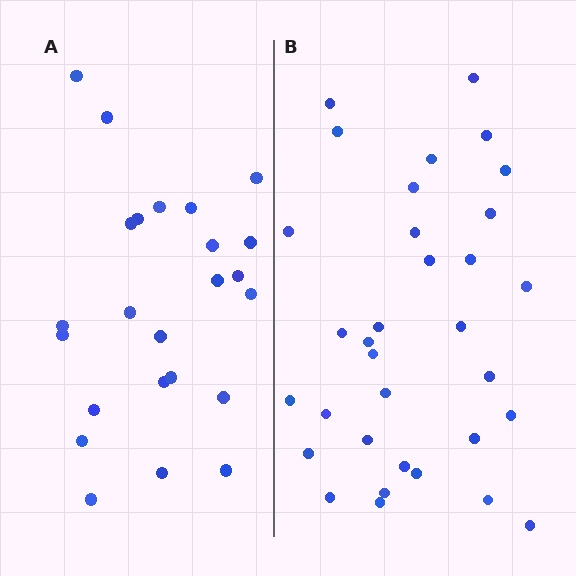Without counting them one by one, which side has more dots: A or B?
Region B (the right region) has more dots.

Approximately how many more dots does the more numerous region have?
Region B has roughly 8 or so more dots than region A.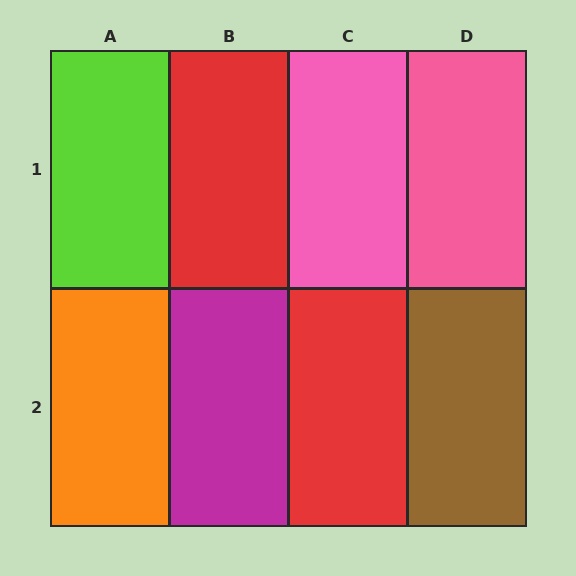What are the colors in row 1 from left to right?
Lime, red, pink, pink.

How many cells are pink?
2 cells are pink.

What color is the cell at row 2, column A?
Orange.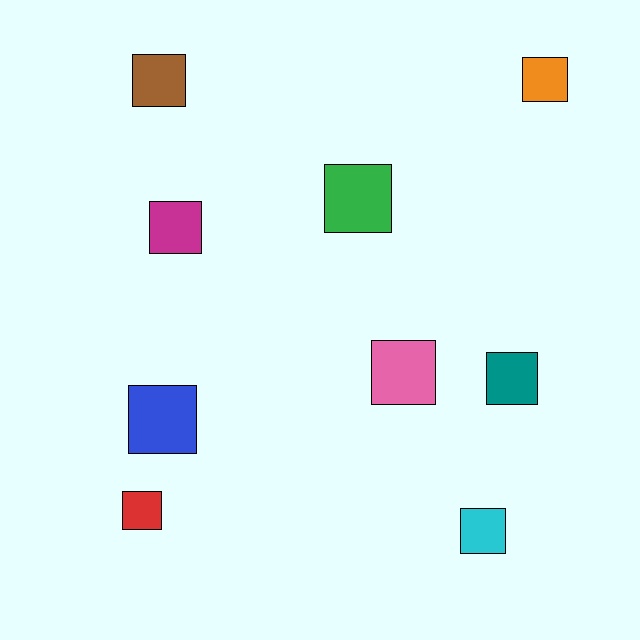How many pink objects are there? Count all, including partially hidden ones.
There is 1 pink object.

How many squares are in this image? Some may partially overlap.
There are 9 squares.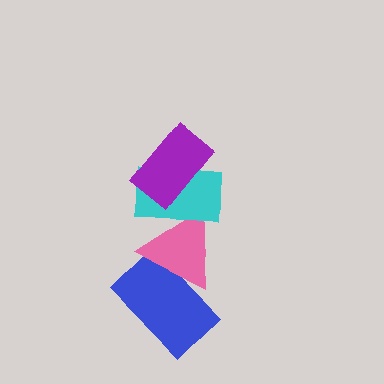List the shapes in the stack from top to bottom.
From top to bottom: the purple rectangle, the cyan rectangle, the pink triangle, the blue rectangle.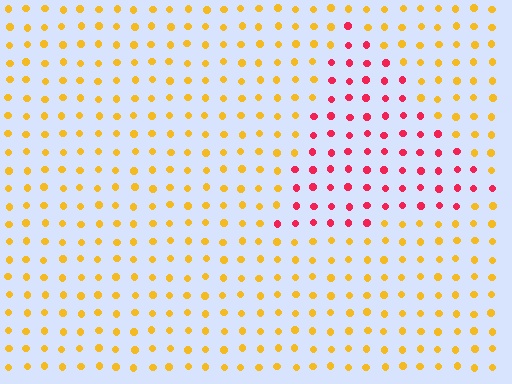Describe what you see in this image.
The image is filled with small yellow elements in a uniform arrangement. A triangle-shaped region is visible where the elements are tinted to a slightly different hue, forming a subtle color boundary.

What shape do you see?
I see a triangle.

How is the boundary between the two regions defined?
The boundary is defined purely by a slight shift in hue (about 58 degrees). Spacing, size, and orientation are identical on both sides.